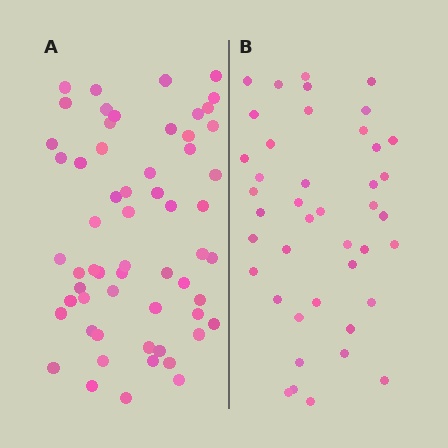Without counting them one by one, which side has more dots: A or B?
Region A (the left region) has more dots.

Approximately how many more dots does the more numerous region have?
Region A has approximately 15 more dots than region B.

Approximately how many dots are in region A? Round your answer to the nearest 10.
About 60 dots. (The exact count is 59, which rounds to 60.)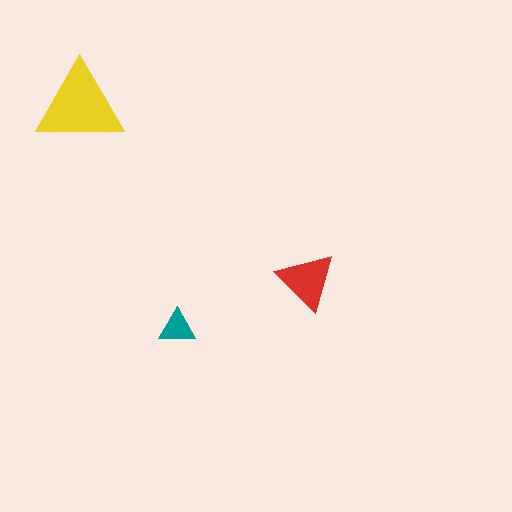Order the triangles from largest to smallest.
the yellow one, the red one, the teal one.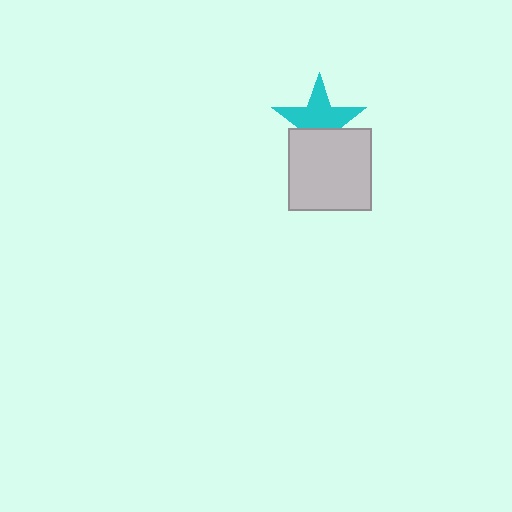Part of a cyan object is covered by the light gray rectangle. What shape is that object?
It is a star.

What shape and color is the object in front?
The object in front is a light gray rectangle.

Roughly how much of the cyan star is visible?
About half of it is visible (roughly 61%).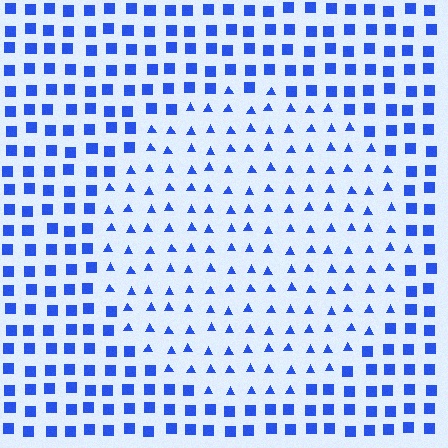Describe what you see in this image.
The image is filled with small blue elements arranged in a uniform grid. A circle-shaped region contains triangles, while the surrounding area contains squares. The boundary is defined purely by the change in element shape.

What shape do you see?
I see a circle.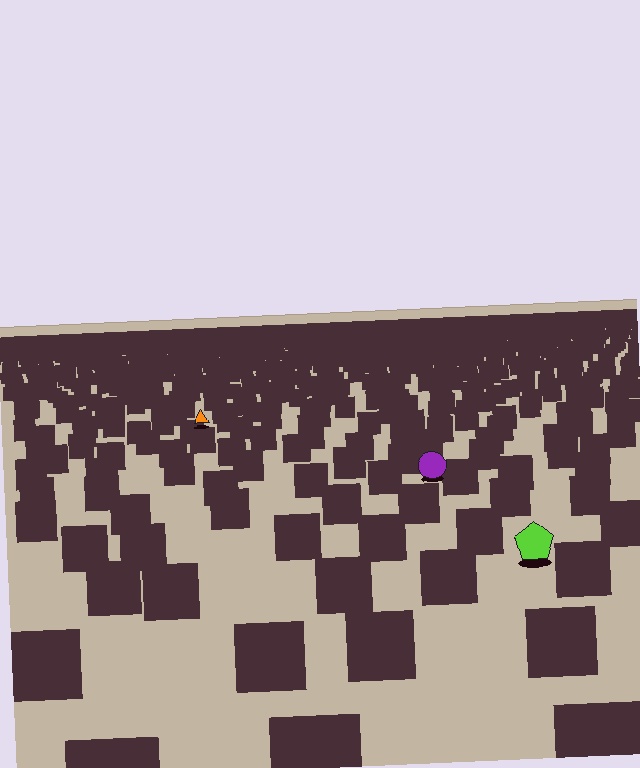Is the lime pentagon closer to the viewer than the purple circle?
Yes. The lime pentagon is closer — you can tell from the texture gradient: the ground texture is coarser near it.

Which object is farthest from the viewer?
The orange triangle is farthest from the viewer. It appears smaller and the ground texture around it is denser.